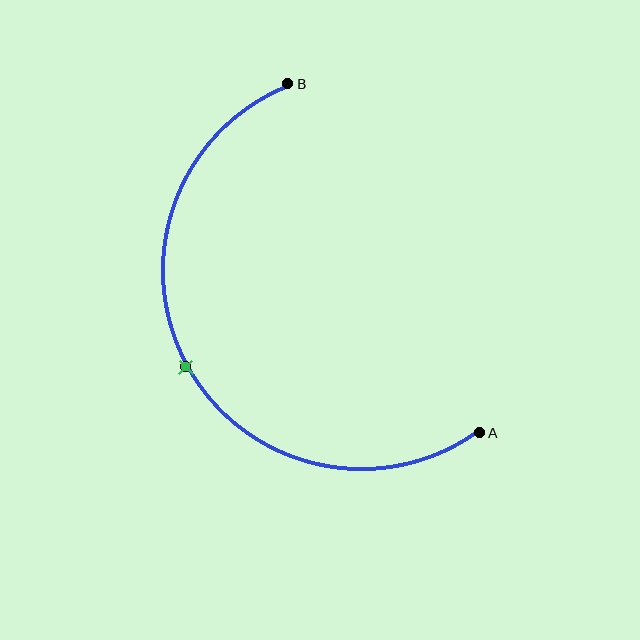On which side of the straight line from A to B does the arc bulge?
The arc bulges to the left of the straight line connecting A and B.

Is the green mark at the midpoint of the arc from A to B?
Yes. The green mark lies on the arc at equal arc-length from both A and B — it is the arc midpoint.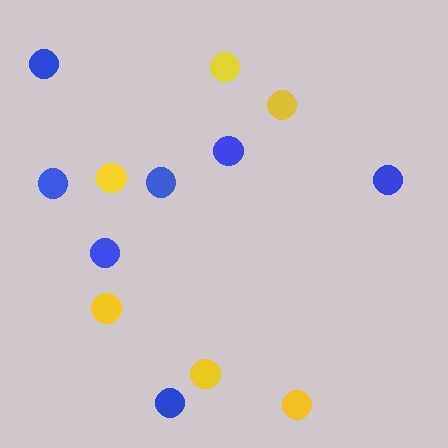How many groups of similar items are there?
There are 2 groups: one group of blue circles (7) and one group of yellow circles (6).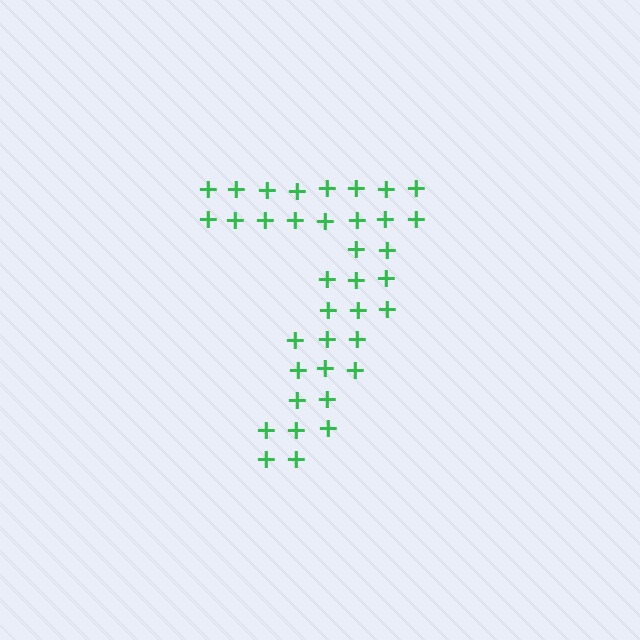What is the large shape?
The large shape is the digit 7.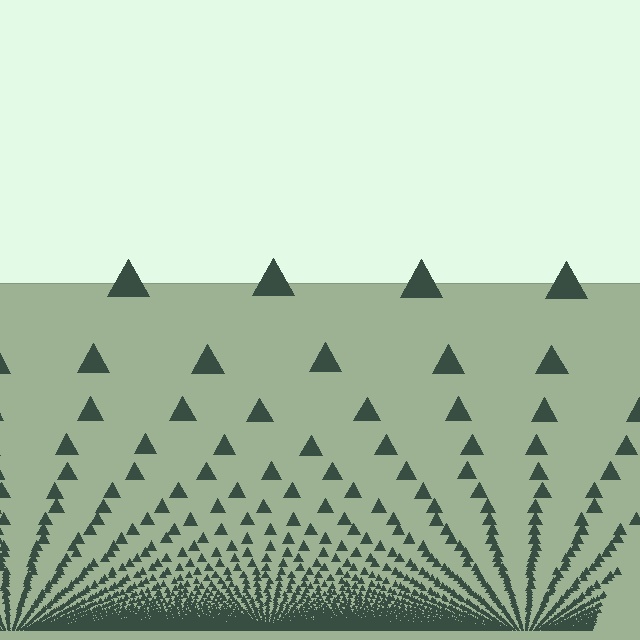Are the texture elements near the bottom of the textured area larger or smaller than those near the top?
Smaller. The gradient is inverted — elements near the bottom are smaller and denser.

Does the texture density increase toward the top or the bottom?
Density increases toward the bottom.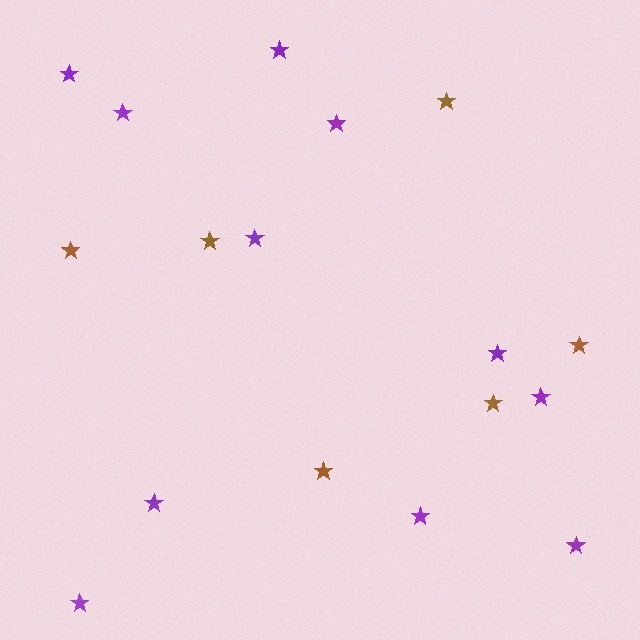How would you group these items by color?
There are 2 groups: one group of purple stars (11) and one group of brown stars (6).